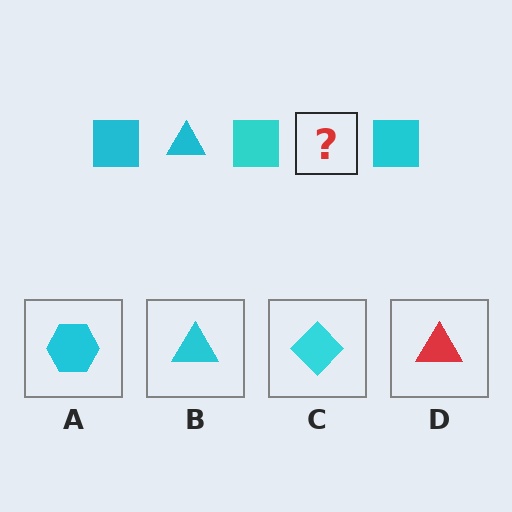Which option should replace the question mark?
Option B.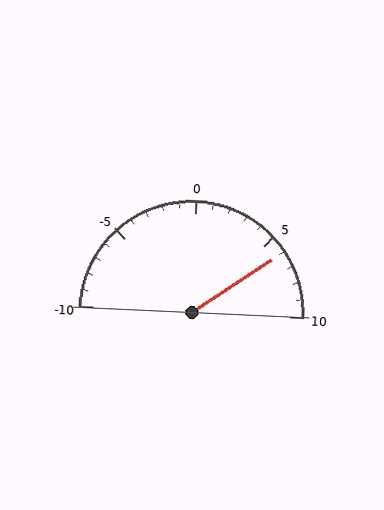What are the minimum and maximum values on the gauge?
The gauge ranges from -10 to 10.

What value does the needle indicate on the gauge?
The needle indicates approximately 6.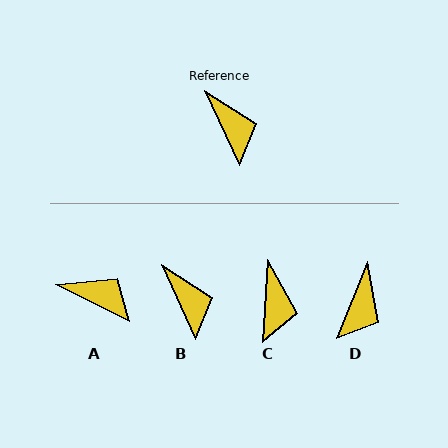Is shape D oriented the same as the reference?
No, it is off by about 46 degrees.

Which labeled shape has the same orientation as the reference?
B.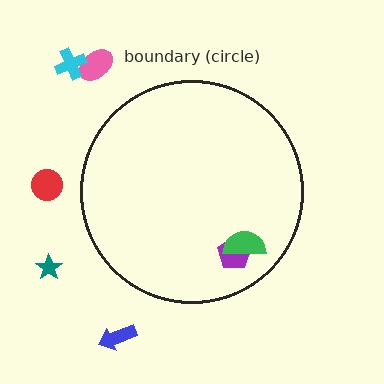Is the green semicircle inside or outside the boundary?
Inside.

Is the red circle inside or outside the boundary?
Outside.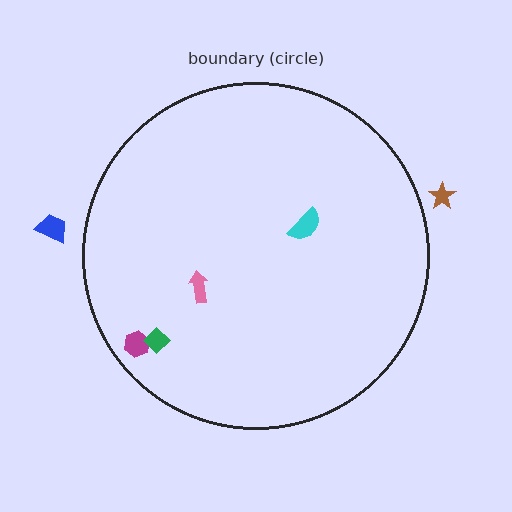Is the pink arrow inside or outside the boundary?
Inside.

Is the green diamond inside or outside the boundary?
Inside.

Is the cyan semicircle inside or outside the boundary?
Inside.